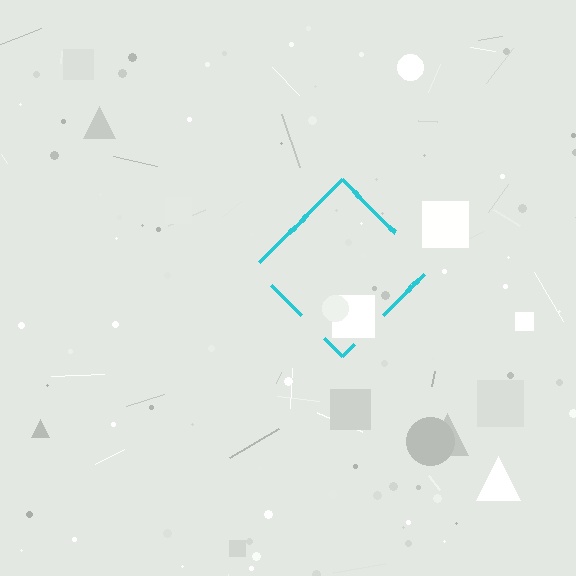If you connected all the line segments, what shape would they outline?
They would outline a diamond.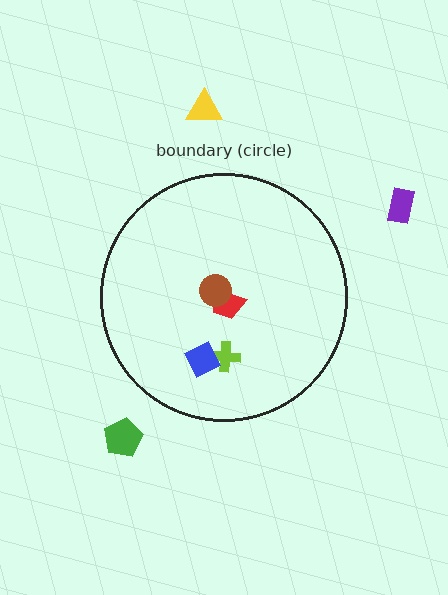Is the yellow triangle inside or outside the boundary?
Outside.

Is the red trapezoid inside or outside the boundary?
Inside.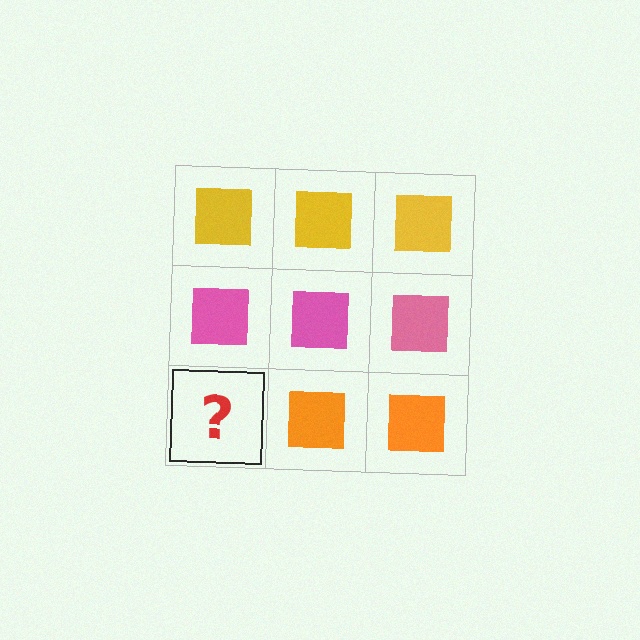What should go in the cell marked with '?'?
The missing cell should contain an orange square.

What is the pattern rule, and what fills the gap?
The rule is that each row has a consistent color. The gap should be filled with an orange square.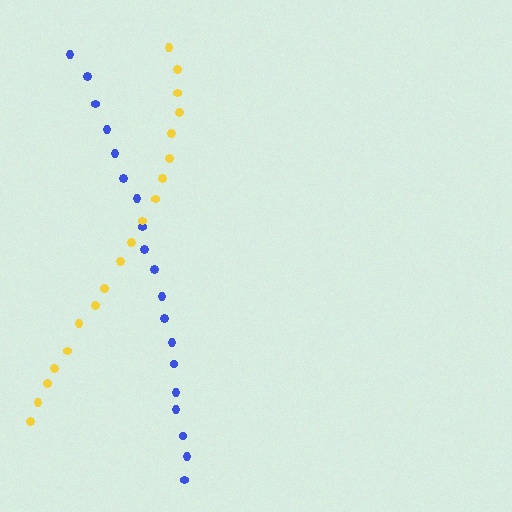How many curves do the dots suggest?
There are 2 distinct paths.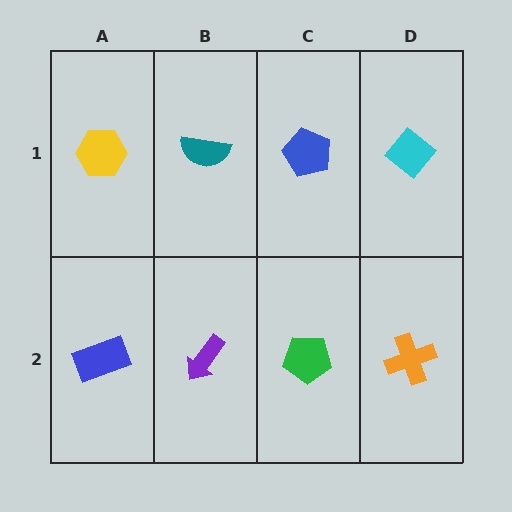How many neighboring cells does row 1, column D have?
2.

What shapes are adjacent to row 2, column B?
A teal semicircle (row 1, column B), a blue rectangle (row 2, column A), a green pentagon (row 2, column C).